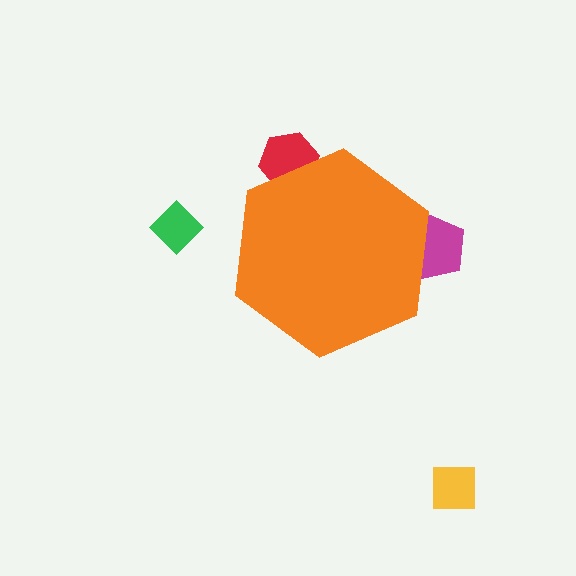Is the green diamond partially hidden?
No, the green diamond is fully visible.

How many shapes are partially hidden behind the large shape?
2 shapes are partially hidden.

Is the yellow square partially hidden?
No, the yellow square is fully visible.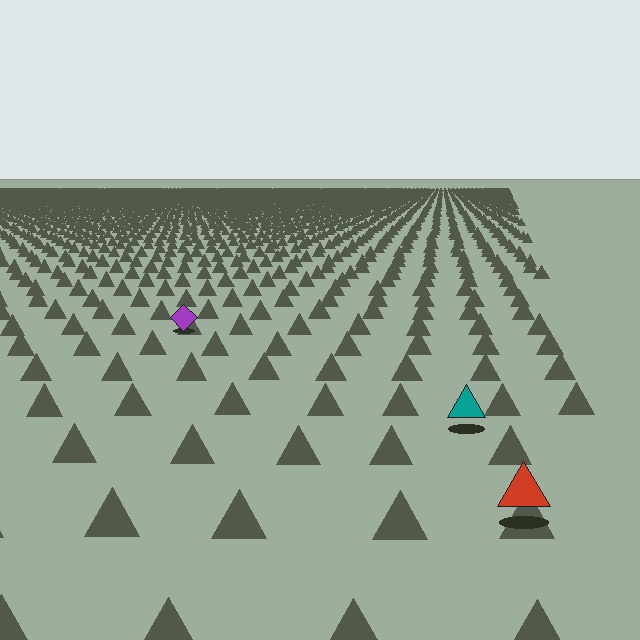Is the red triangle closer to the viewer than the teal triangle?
Yes. The red triangle is closer — you can tell from the texture gradient: the ground texture is coarser near it.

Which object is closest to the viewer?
The red triangle is closest. The texture marks near it are larger and more spread out.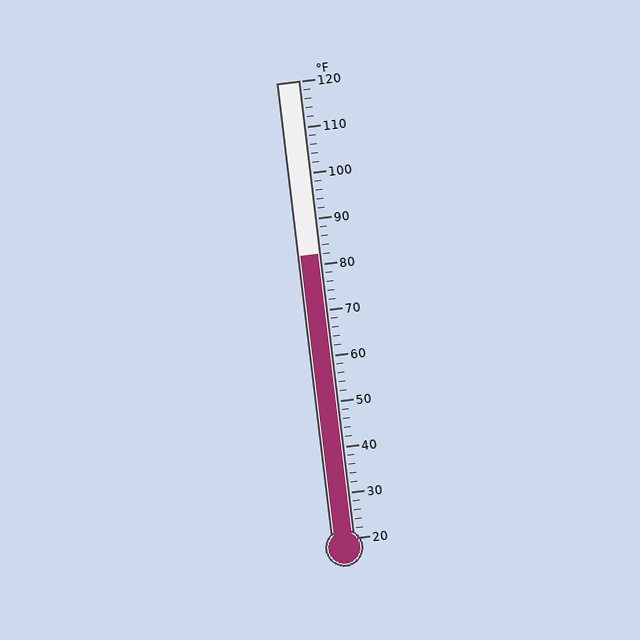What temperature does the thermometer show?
The thermometer shows approximately 82°F.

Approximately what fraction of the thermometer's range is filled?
The thermometer is filled to approximately 60% of its range.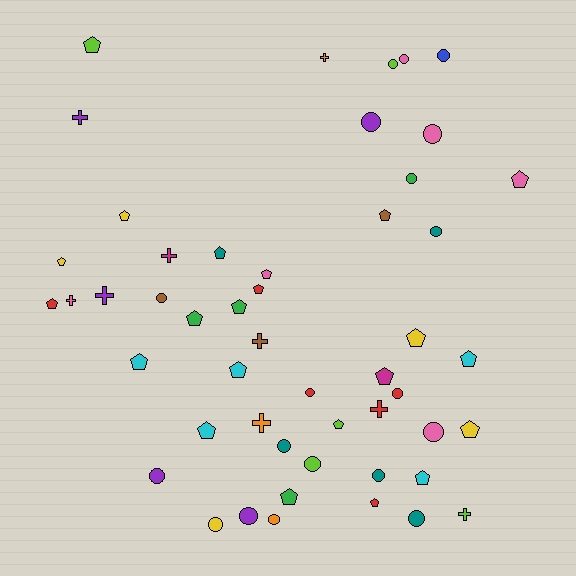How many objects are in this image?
There are 50 objects.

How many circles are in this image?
There are 19 circles.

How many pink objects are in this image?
There are 6 pink objects.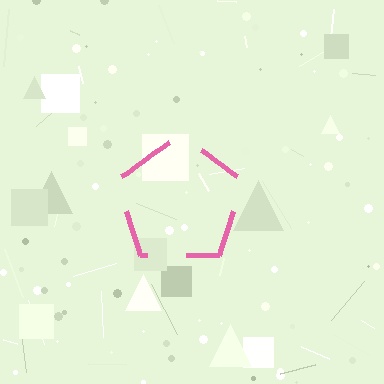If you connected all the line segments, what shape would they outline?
They would outline a pentagon.